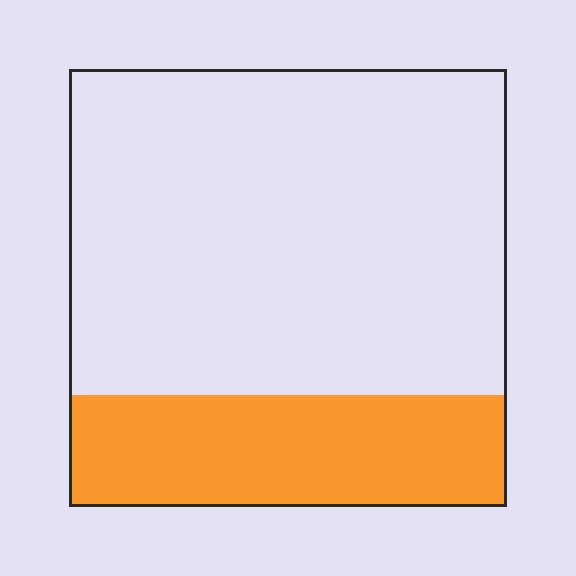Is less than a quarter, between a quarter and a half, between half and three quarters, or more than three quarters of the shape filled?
Between a quarter and a half.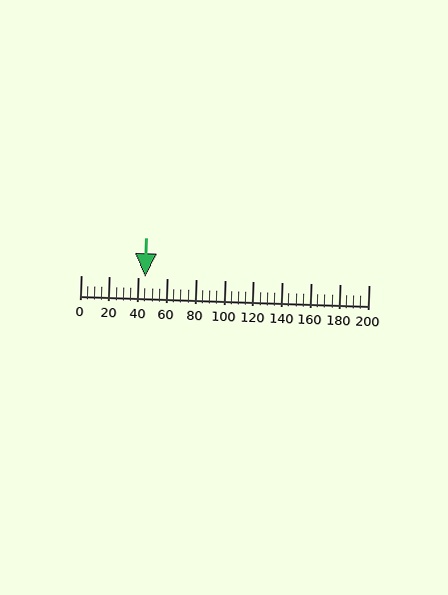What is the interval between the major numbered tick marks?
The major tick marks are spaced 20 units apart.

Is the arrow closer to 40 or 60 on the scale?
The arrow is closer to 40.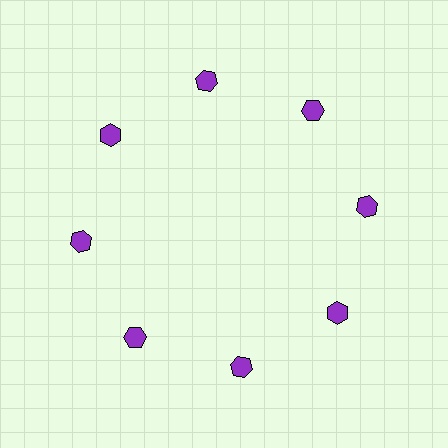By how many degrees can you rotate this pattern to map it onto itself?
The pattern maps onto itself every 45 degrees of rotation.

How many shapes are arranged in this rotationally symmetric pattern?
There are 8 shapes, arranged in 8 groups of 1.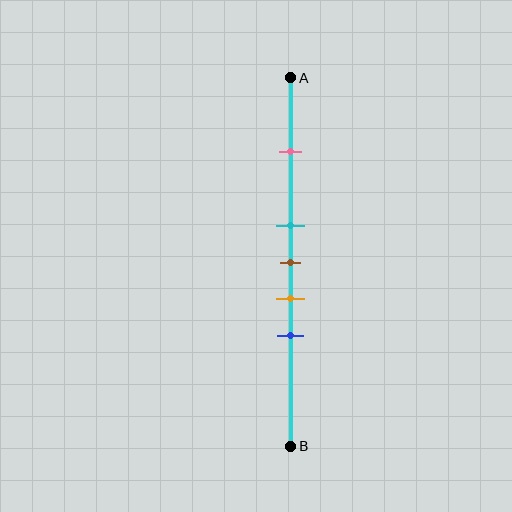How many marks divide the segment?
There are 5 marks dividing the segment.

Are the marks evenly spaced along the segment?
No, the marks are not evenly spaced.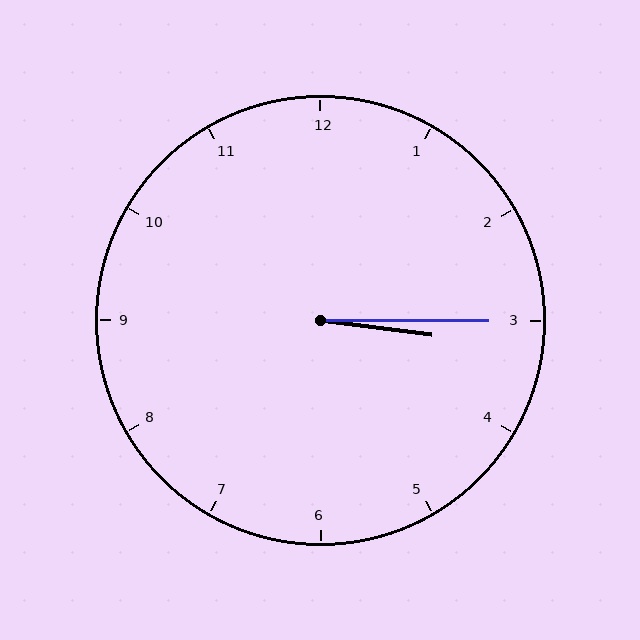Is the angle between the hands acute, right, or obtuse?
It is acute.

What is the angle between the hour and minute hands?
Approximately 8 degrees.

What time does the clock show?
3:15.